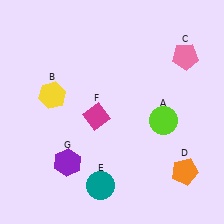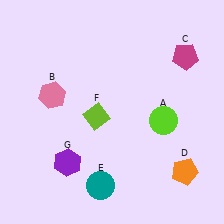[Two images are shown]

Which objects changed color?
B changed from yellow to pink. C changed from pink to magenta. F changed from magenta to lime.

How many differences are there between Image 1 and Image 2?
There are 3 differences between the two images.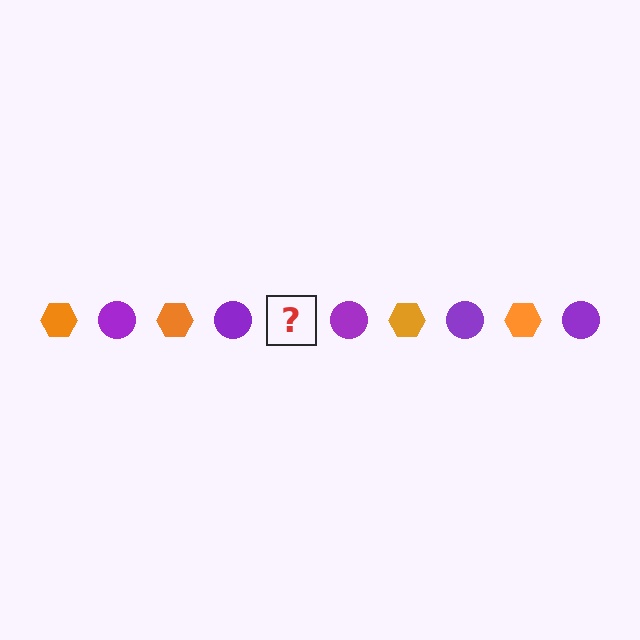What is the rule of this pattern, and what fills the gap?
The rule is that the pattern alternates between orange hexagon and purple circle. The gap should be filled with an orange hexagon.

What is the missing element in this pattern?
The missing element is an orange hexagon.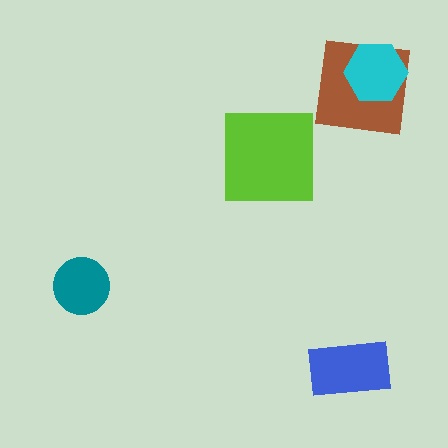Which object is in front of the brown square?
The cyan hexagon is in front of the brown square.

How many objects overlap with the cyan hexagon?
1 object overlaps with the cyan hexagon.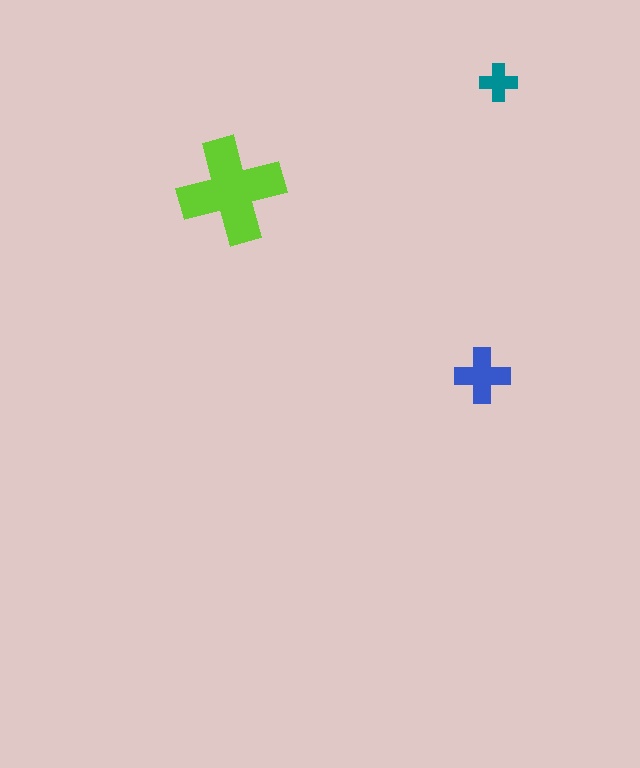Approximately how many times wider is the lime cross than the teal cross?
About 3 times wider.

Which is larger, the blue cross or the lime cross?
The lime one.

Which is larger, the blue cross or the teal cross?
The blue one.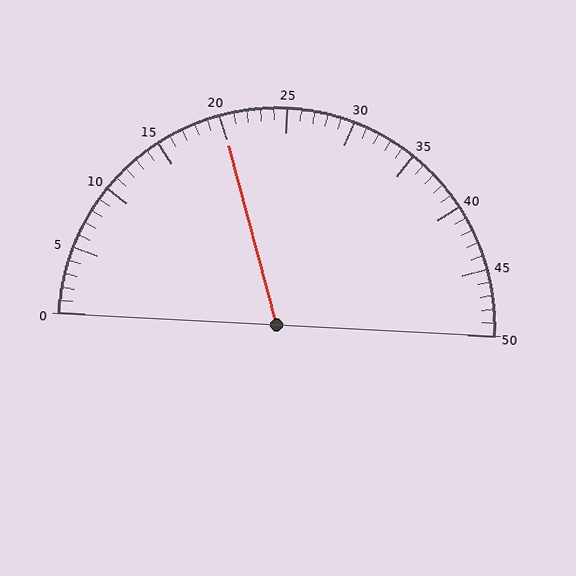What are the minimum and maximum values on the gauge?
The gauge ranges from 0 to 50.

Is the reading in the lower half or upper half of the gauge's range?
The reading is in the lower half of the range (0 to 50).